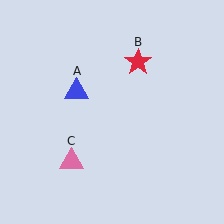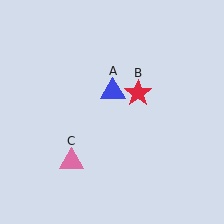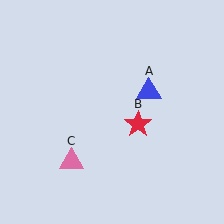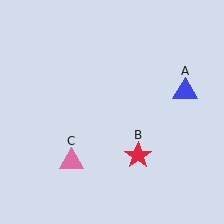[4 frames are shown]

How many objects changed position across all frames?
2 objects changed position: blue triangle (object A), red star (object B).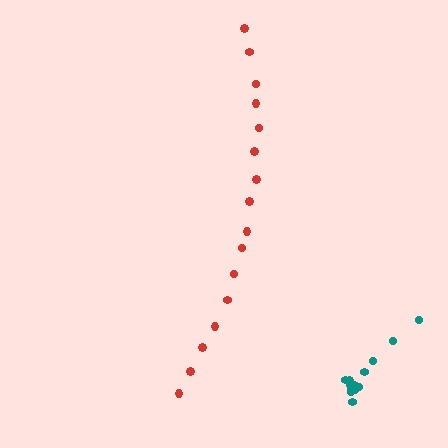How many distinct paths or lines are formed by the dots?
There are 2 distinct paths.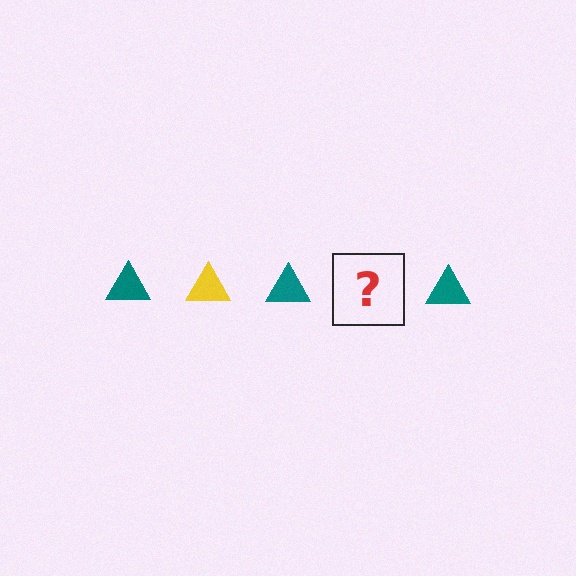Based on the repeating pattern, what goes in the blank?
The blank should be a yellow triangle.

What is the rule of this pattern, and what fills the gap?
The rule is that the pattern cycles through teal, yellow triangles. The gap should be filled with a yellow triangle.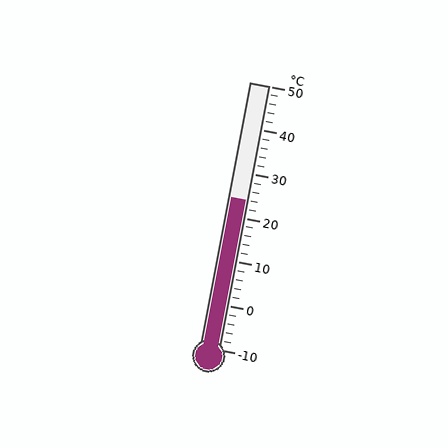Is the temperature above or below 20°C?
The temperature is above 20°C.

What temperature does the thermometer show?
The thermometer shows approximately 24°C.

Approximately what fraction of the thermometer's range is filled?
The thermometer is filled to approximately 55% of its range.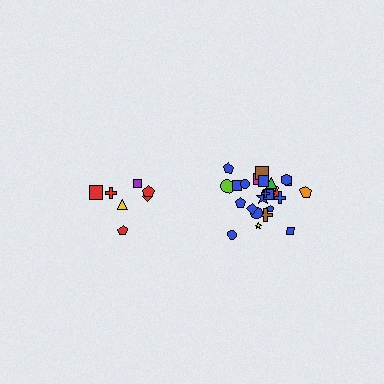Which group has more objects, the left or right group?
The right group.